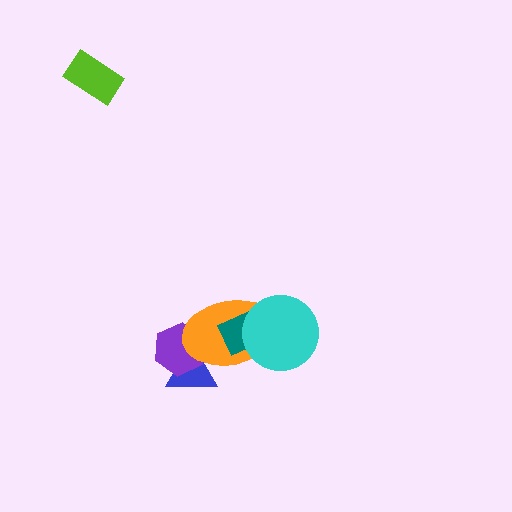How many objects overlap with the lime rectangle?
0 objects overlap with the lime rectangle.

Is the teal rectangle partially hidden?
Yes, it is partially covered by another shape.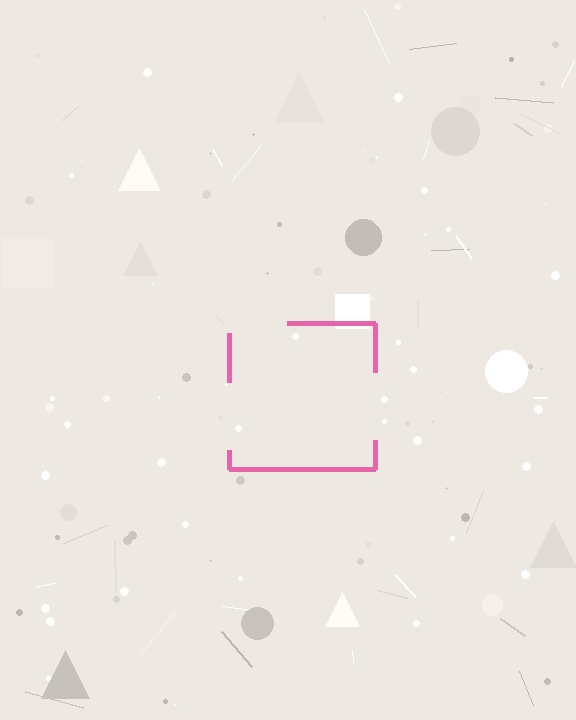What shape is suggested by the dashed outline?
The dashed outline suggests a square.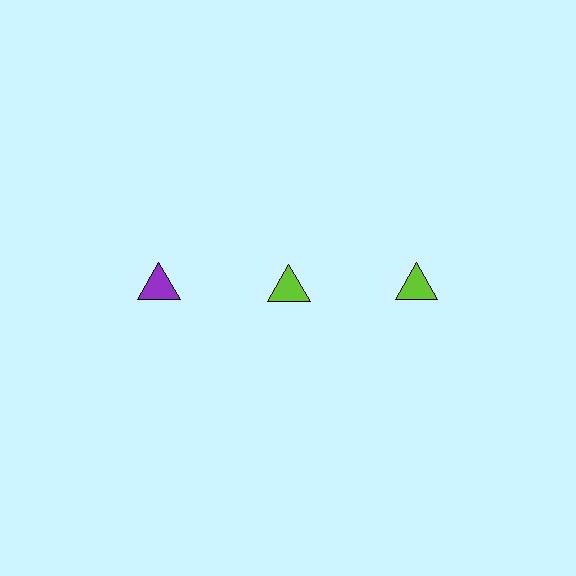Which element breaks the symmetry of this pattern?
The purple triangle in the top row, leftmost column breaks the symmetry. All other shapes are lime triangles.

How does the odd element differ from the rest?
It has a different color: purple instead of lime.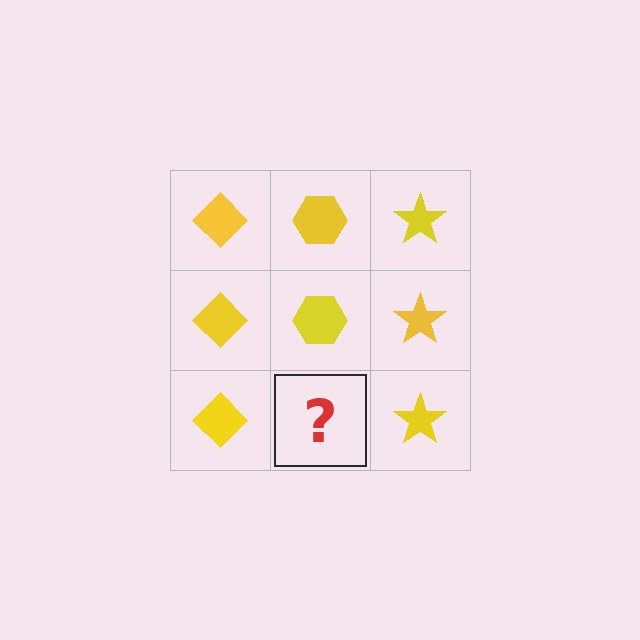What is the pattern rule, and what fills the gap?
The rule is that each column has a consistent shape. The gap should be filled with a yellow hexagon.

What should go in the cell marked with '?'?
The missing cell should contain a yellow hexagon.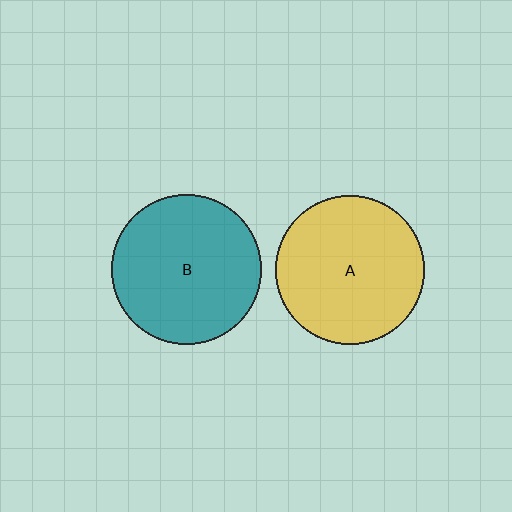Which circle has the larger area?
Circle B (teal).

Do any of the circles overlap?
No, none of the circles overlap.